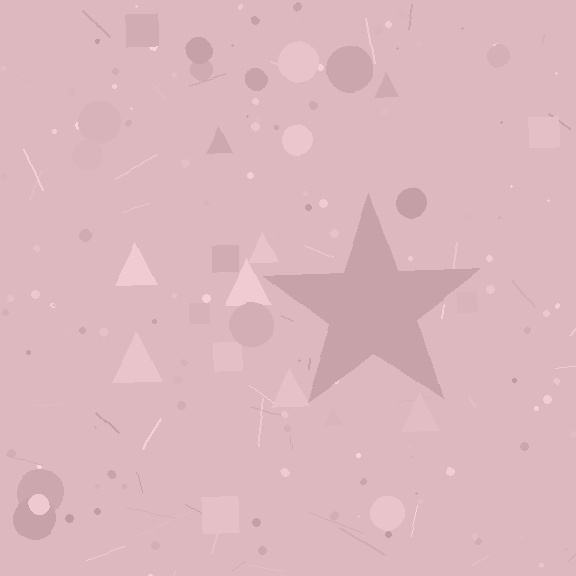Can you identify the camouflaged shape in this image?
The camouflaged shape is a star.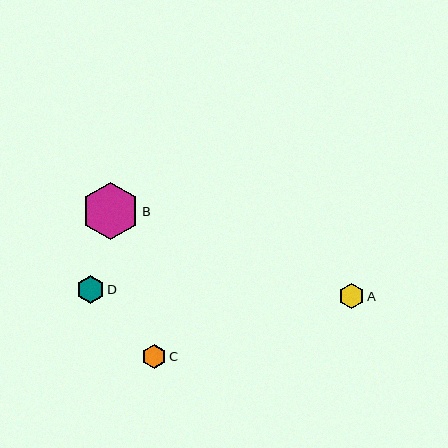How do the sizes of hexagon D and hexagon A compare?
Hexagon D and hexagon A are approximately the same size.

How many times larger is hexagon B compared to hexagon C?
Hexagon B is approximately 2.4 times the size of hexagon C.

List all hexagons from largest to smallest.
From largest to smallest: B, D, A, C.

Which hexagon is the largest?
Hexagon B is the largest with a size of approximately 57 pixels.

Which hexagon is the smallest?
Hexagon C is the smallest with a size of approximately 24 pixels.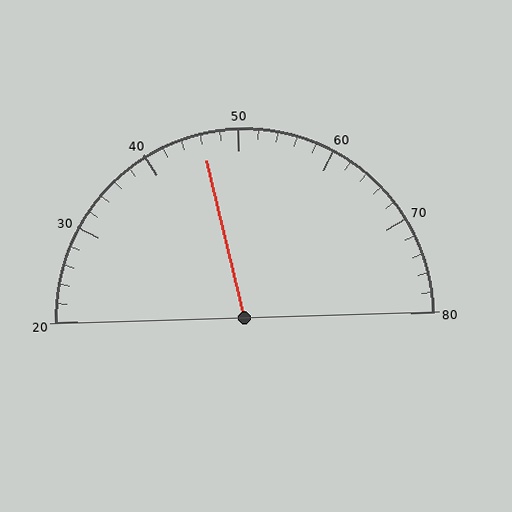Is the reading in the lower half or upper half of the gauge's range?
The reading is in the lower half of the range (20 to 80).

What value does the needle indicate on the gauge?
The needle indicates approximately 46.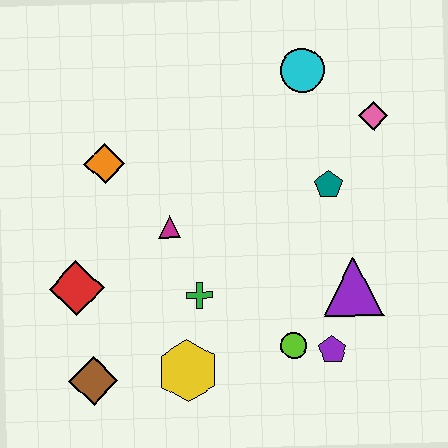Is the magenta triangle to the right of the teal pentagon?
No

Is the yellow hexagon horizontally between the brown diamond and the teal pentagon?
Yes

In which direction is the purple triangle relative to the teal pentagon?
The purple triangle is below the teal pentagon.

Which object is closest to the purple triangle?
The purple pentagon is closest to the purple triangle.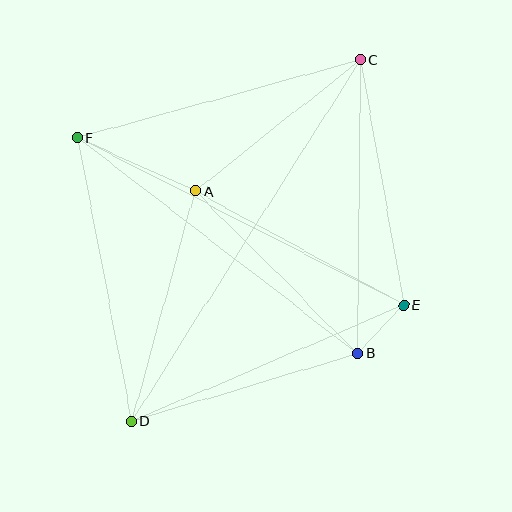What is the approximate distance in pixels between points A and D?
The distance between A and D is approximately 238 pixels.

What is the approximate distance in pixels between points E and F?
The distance between E and F is approximately 367 pixels.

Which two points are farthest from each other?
Points C and D are farthest from each other.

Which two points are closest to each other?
Points B and E are closest to each other.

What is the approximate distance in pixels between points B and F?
The distance between B and F is approximately 353 pixels.